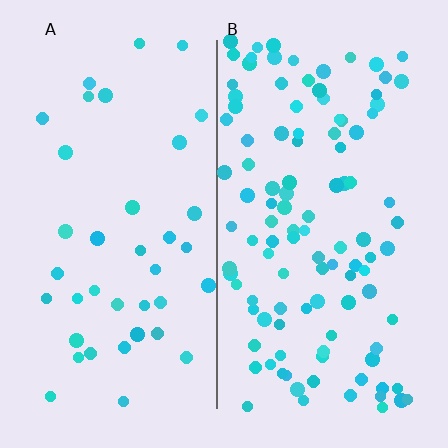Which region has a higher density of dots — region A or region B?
B (the right).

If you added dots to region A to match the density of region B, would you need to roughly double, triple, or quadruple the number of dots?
Approximately triple.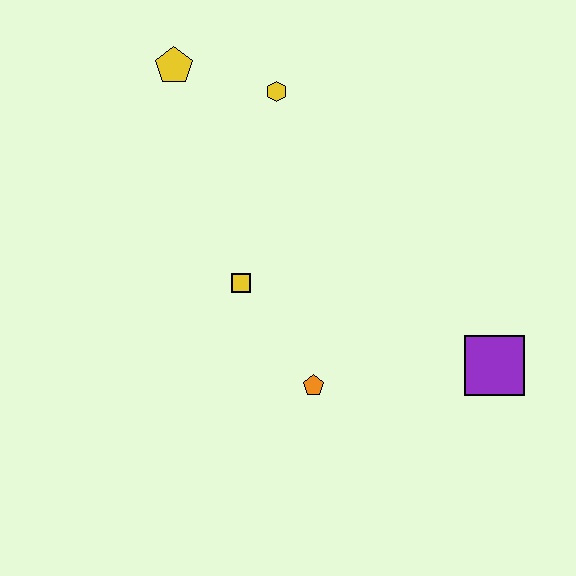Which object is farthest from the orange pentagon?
The yellow pentagon is farthest from the orange pentagon.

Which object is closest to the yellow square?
The orange pentagon is closest to the yellow square.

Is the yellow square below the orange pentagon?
No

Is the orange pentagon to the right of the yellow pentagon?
Yes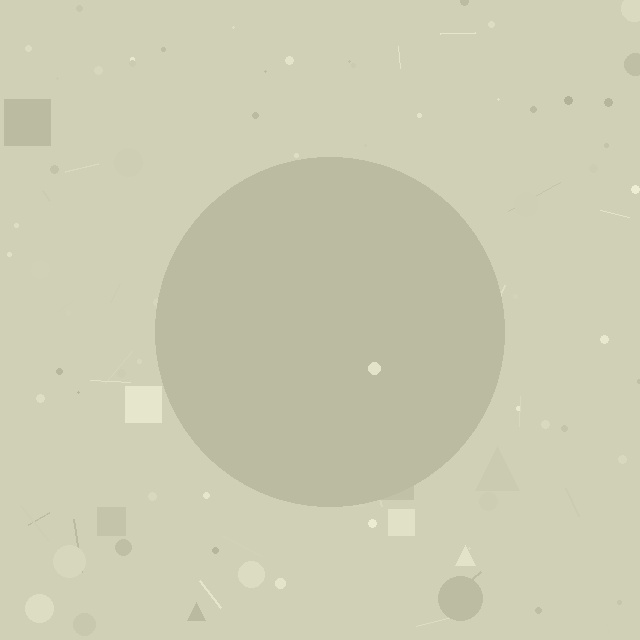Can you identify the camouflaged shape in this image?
The camouflaged shape is a circle.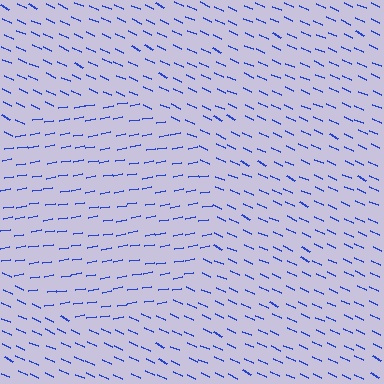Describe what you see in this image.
The image is filled with small blue line segments. A circle region in the image has lines oriented differently from the surrounding lines, creating a visible texture boundary.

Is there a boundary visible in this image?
Yes, there is a texture boundary formed by a change in line orientation.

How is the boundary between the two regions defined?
The boundary is defined purely by a change in line orientation (approximately 34 degrees difference). All lines are the same color and thickness.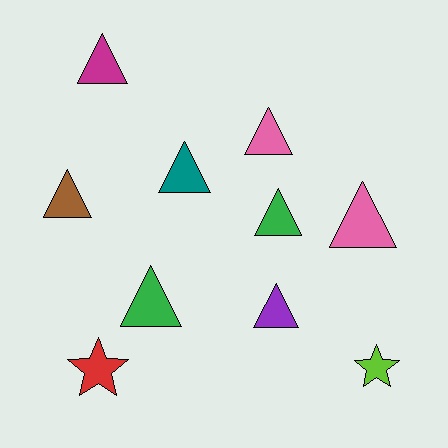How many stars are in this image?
There are 2 stars.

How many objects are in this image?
There are 10 objects.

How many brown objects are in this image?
There is 1 brown object.